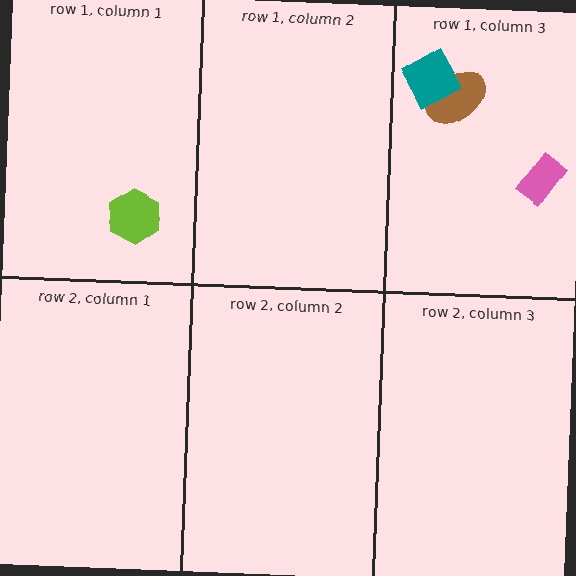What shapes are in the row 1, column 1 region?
The lime hexagon.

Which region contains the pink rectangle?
The row 1, column 3 region.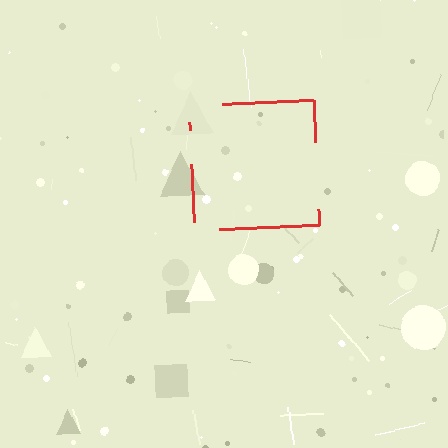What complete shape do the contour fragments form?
The contour fragments form a square.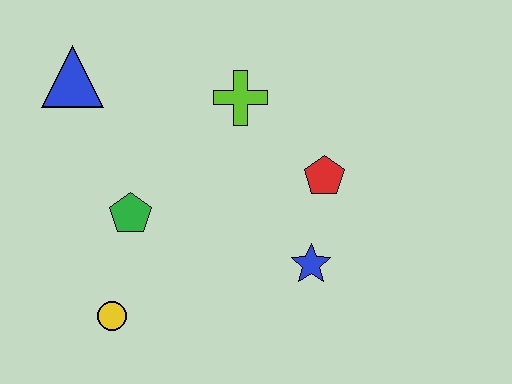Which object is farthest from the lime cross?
The yellow circle is farthest from the lime cross.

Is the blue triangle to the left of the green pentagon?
Yes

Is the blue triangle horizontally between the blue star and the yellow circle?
No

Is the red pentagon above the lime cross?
No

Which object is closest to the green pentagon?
The yellow circle is closest to the green pentagon.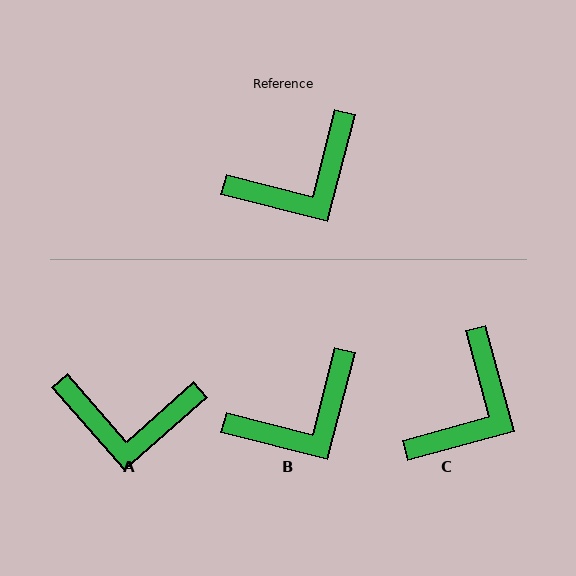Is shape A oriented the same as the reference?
No, it is off by about 34 degrees.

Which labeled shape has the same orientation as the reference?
B.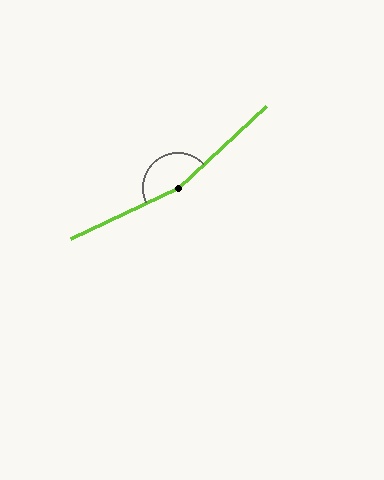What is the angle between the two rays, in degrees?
Approximately 163 degrees.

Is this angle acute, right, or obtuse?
It is obtuse.